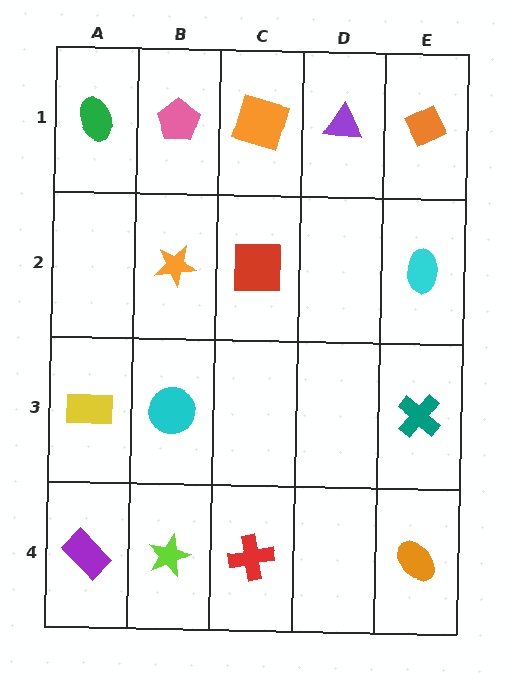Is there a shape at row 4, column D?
No, that cell is empty.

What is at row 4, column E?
An orange ellipse.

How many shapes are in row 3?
3 shapes.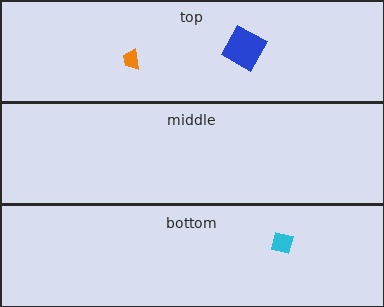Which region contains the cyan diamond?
The bottom region.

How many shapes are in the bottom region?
1.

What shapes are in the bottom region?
The cyan diamond.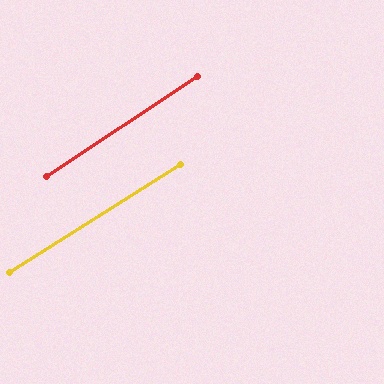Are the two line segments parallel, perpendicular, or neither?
Parallel — their directions differ by only 1.3°.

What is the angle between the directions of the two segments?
Approximately 1 degree.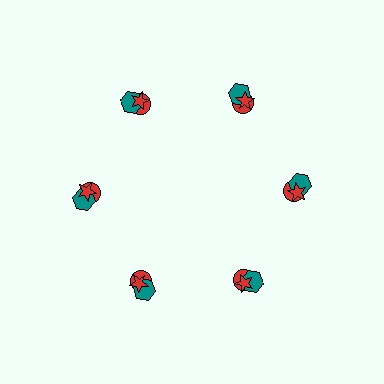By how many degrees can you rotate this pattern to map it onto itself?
The pattern maps onto itself every 60 degrees of rotation.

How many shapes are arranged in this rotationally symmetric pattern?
There are 18 shapes, arranged in 6 groups of 3.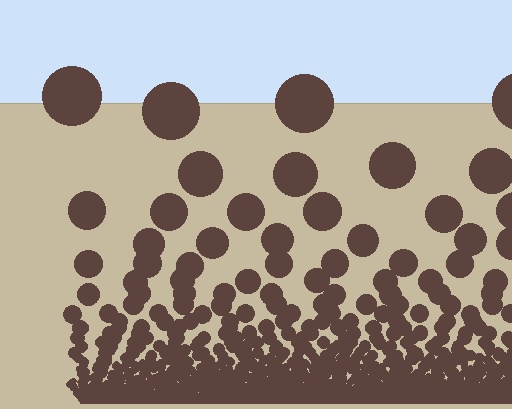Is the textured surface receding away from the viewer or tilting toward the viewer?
The surface appears to tilt toward the viewer. Texture elements get larger and sparser toward the top.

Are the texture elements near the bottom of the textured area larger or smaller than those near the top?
Smaller. The gradient is inverted — elements near the bottom are smaller and denser.